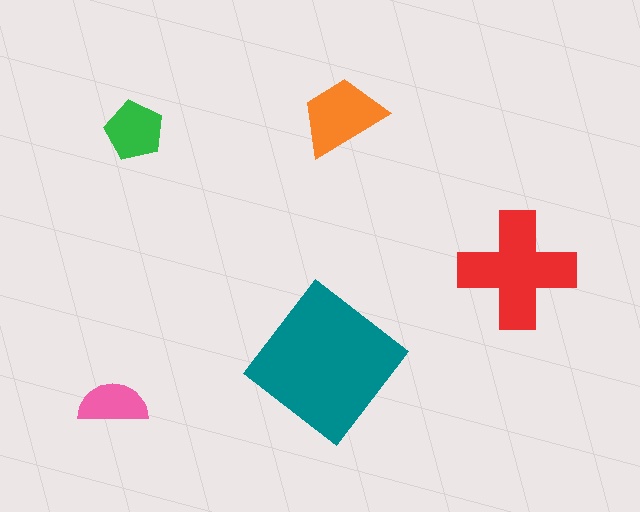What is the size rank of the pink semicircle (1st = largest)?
5th.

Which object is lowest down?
The pink semicircle is bottommost.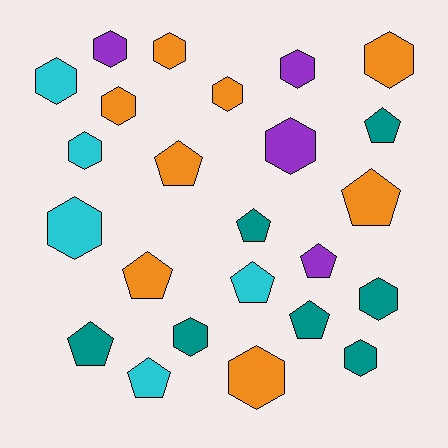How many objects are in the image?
There are 24 objects.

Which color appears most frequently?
Orange, with 8 objects.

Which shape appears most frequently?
Hexagon, with 14 objects.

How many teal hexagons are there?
There are 3 teal hexagons.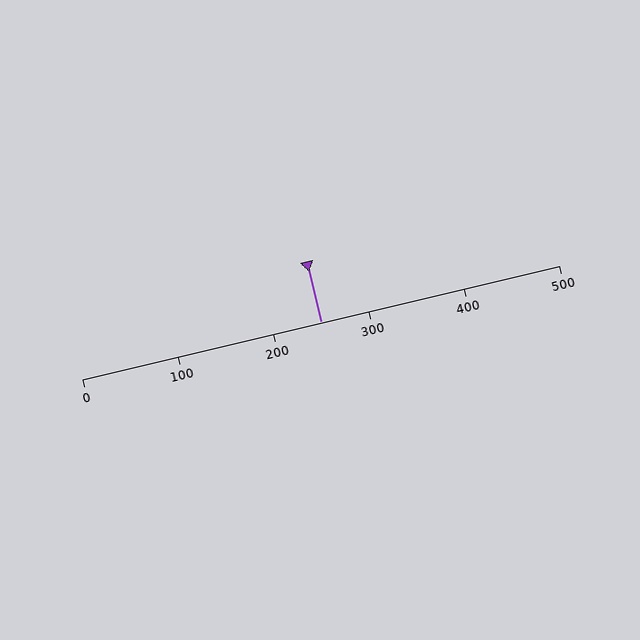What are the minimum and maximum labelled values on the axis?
The axis runs from 0 to 500.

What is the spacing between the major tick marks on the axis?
The major ticks are spaced 100 apart.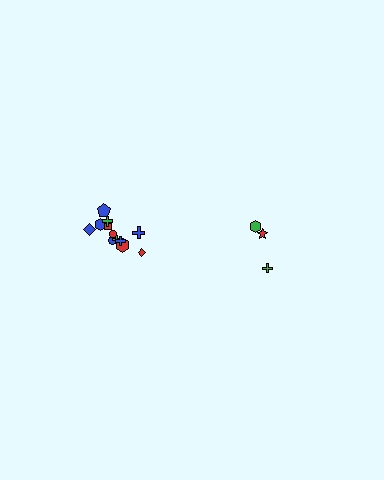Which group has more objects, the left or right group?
The left group.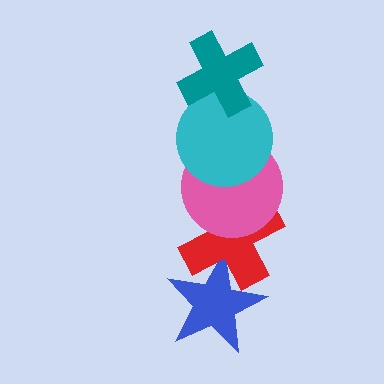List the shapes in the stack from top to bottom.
From top to bottom: the teal cross, the cyan circle, the pink circle, the red cross, the blue star.